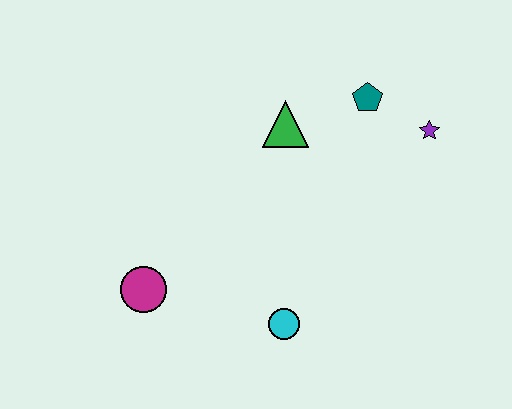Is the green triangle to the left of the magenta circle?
No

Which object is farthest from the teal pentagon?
The magenta circle is farthest from the teal pentagon.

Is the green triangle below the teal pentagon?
Yes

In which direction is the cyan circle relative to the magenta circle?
The cyan circle is to the right of the magenta circle.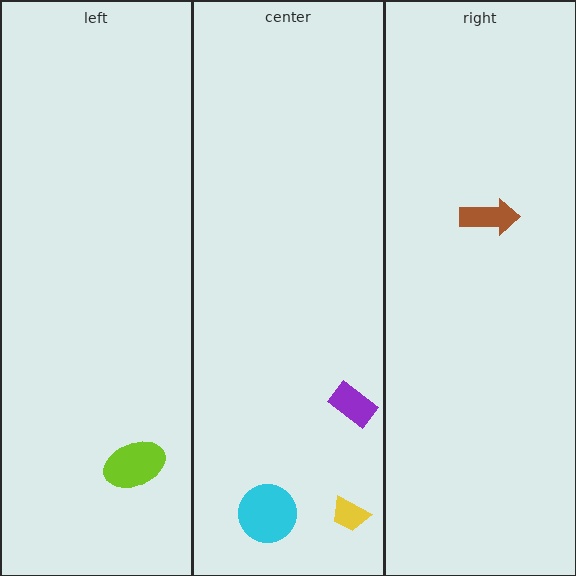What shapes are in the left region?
The lime ellipse.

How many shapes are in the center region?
3.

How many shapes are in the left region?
1.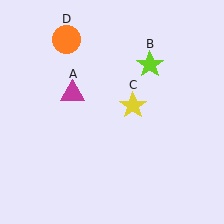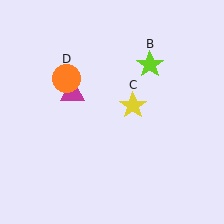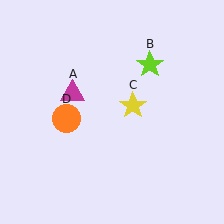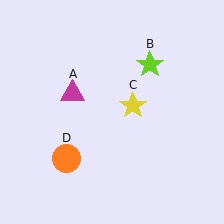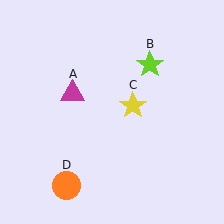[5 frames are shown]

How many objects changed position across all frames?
1 object changed position: orange circle (object D).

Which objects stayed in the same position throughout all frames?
Magenta triangle (object A) and lime star (object B) and yellow star (object C) remained stationary.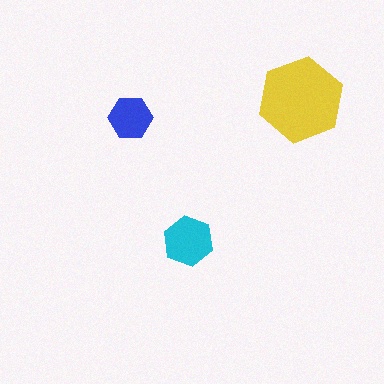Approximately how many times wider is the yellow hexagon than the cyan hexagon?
About 1.5 times wider.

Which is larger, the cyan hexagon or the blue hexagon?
The cyan one.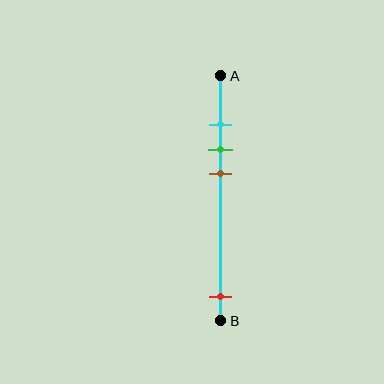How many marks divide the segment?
There are 4 marks dividing the segment.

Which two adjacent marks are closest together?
The cyan and green marks are the closest adjacent pair.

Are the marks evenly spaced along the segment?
No, the marks are not evenly spaced.